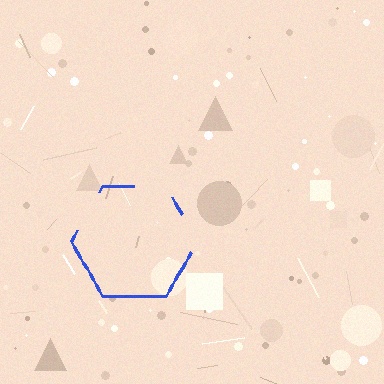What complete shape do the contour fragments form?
The contour fragments form a hexagon.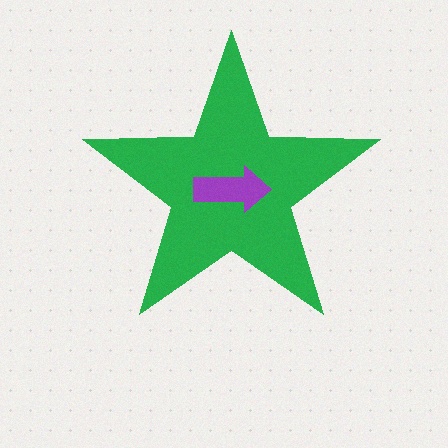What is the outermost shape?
The green star.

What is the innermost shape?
The purple arrow.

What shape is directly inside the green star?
The purple arrow.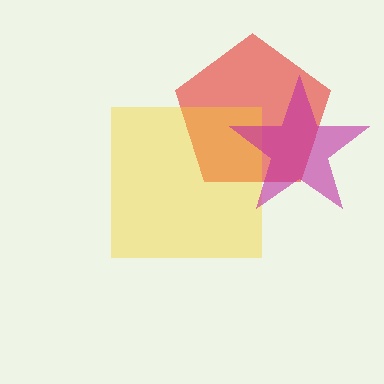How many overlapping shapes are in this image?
There are 3 overlapping shapes in the image.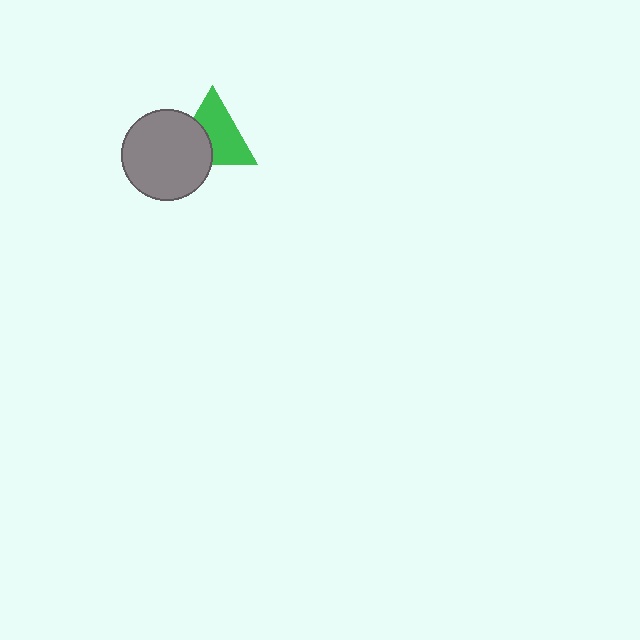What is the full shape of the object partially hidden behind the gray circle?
The partially hidden object is a green triangle.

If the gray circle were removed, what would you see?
You would see the complete green triangle.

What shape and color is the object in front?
The object in front is a gray circle.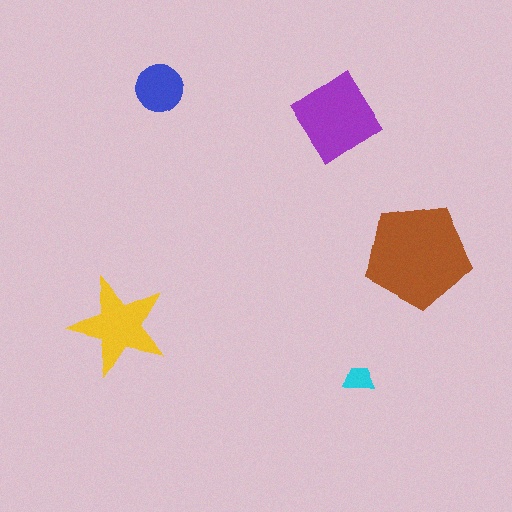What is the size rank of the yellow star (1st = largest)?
3rd.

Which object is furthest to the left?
The yellow star is leftmost.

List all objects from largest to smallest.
The brown pentagon, the purple diamond, the yellow star, the blue circle, the cyan trapezoid.